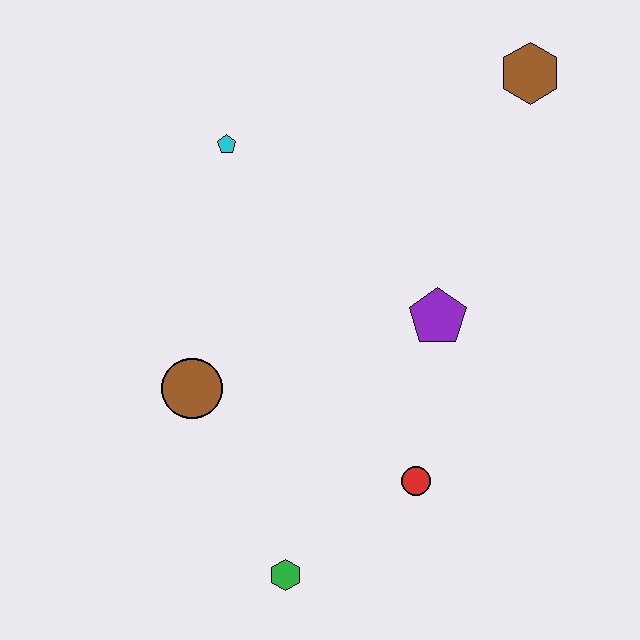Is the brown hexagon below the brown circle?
No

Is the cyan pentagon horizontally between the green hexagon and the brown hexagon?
No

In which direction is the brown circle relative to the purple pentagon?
The brown circle is to the left of the purple pentagon.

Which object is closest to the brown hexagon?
The purple pentagon is closest to the brown hexagon.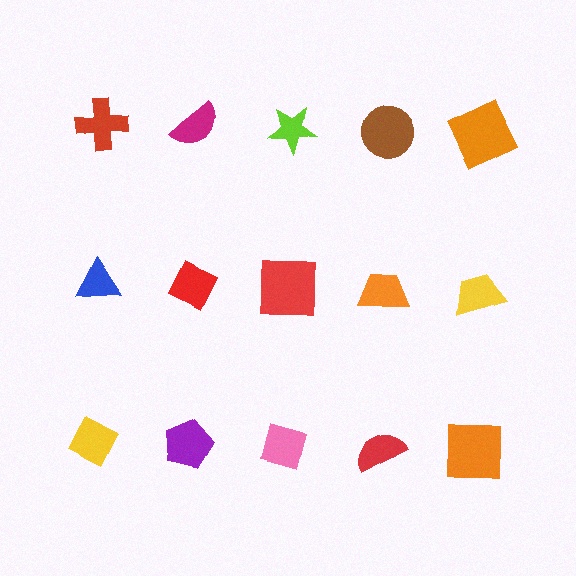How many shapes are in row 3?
5 shapes.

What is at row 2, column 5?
A yellow trapezoid.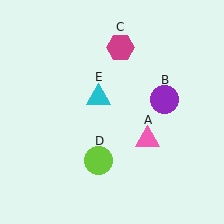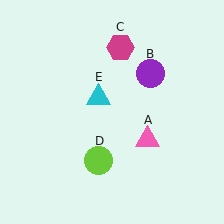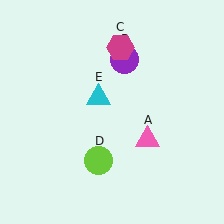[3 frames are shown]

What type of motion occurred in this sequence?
The purple circle (object B) rotated counterclockwise around the center of the scene.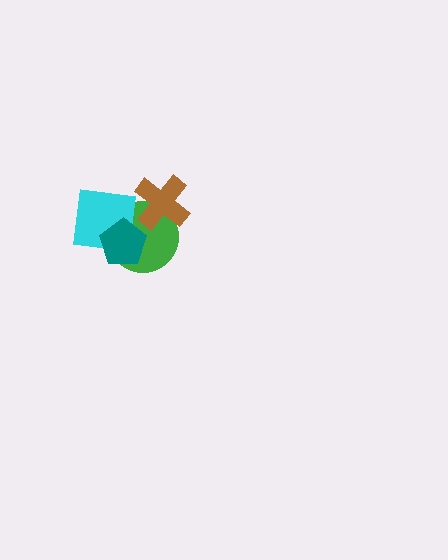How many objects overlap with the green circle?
3 objects overlap with the green circle.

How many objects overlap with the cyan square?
3 objects overlap with the cyan square.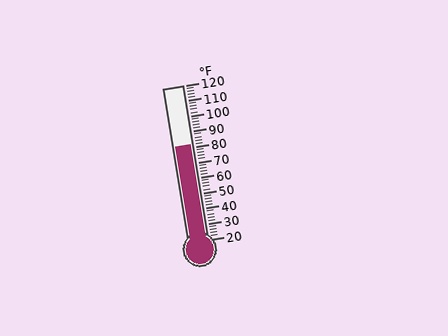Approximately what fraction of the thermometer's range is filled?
The thermometer is filled to approximately 60% of its range.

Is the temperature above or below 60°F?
The temperature is above 60°F.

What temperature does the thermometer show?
The thermometer shows approximately 82°F.